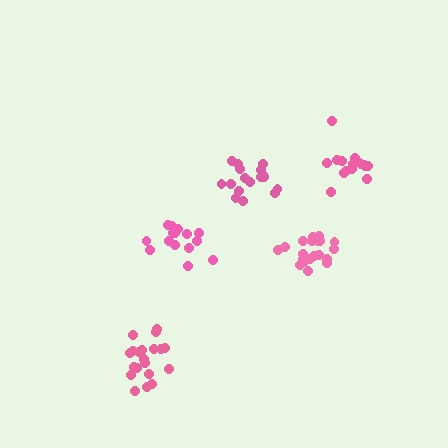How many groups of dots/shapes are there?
There are 5 groups.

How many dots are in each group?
Group 1: 20 dots, Group 2: 17 dots, Group 3: 20 dots, Group 4: 15 dots, Group 5: 17 dots (89 total).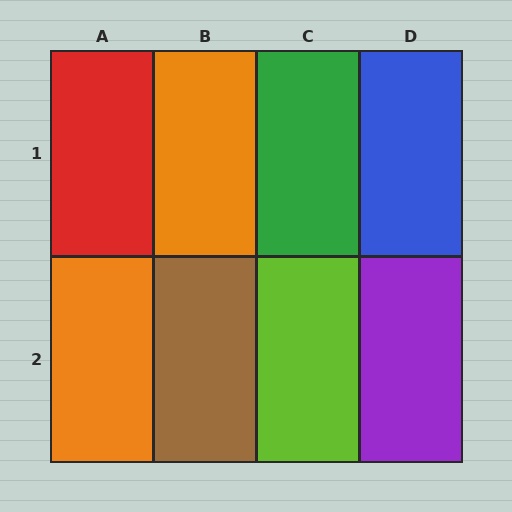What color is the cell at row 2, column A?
Orange.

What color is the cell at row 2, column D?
Purple.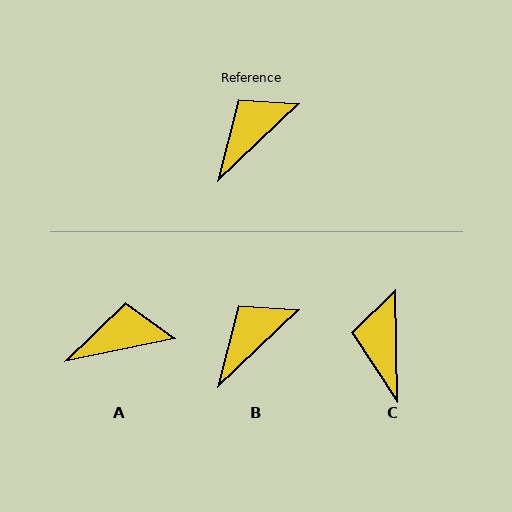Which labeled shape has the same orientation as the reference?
B.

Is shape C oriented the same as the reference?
No, it is off by about 48 degrees.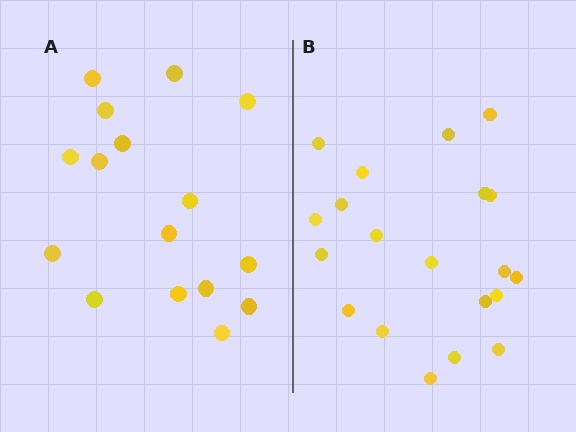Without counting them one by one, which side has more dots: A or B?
Region B (the right region) has more dots.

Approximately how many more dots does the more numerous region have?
Region B has about 4 more dots than region A.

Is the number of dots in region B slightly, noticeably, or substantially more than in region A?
Region B has noticeably more, but not dramatically so. The ratio is roughly 1.2 to 1.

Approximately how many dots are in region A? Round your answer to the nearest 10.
About 20 dots. (The exact count is 16, which rounds to 20.)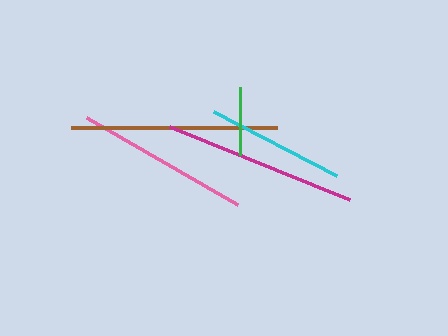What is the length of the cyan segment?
The cyan segment is approximately 139 pixels long.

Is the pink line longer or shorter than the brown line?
The brown line is longer than the pink line.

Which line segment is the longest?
The brown line is the longest at approximately 206 pixels.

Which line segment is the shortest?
The green line is the shortest at approximately 68 pixels.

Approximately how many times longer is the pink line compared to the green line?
The pink line is approximately 2.6 times the length of the green line.